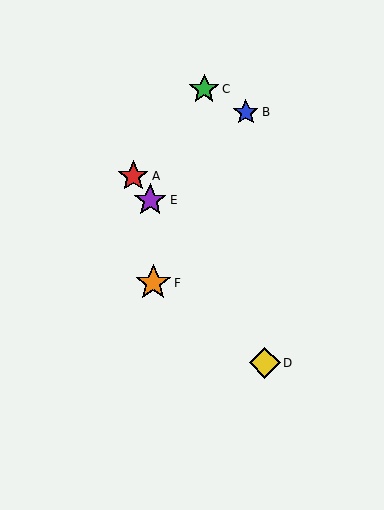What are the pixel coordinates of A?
Object A is at (133, 176).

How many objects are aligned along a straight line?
3 objects (A, D, E) are aligned along a straight line.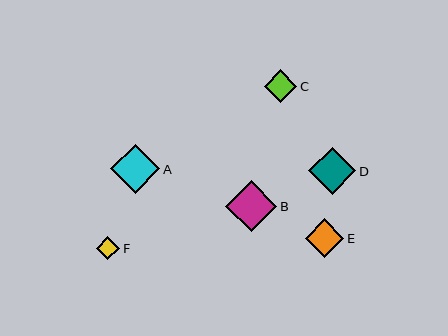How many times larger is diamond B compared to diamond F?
Diamond B is approximately 2.2 times the size of diamond F.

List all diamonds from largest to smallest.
From largest to smallest: B, A, D, E, C, F.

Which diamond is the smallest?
Diamond F is the smallest with a size of approximately 23 pixels.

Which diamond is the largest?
Diamond B is the largest with a size of approximately 51 pixels.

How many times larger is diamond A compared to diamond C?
Diamond A is approximately 1.5 times the size of diamond C.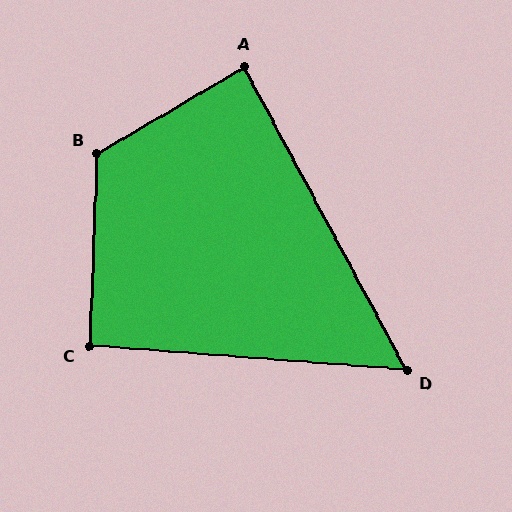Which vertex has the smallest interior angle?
D, at approximately 57 degrees.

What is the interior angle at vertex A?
Approximately 88 degrees (approximately right).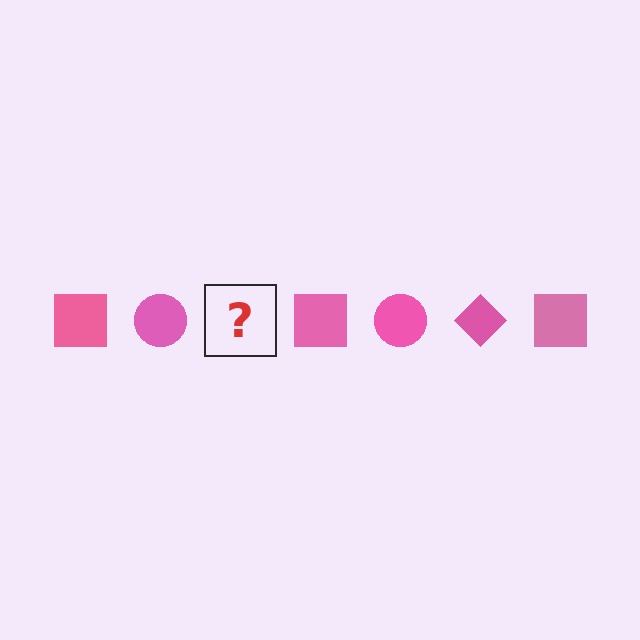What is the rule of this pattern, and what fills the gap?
The rule is that the pattern cycles through square, circle, diamond shapes in pink. The gap should be filled with a pink diamond.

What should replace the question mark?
The question mark should be replaced with a pink diamond.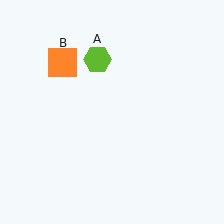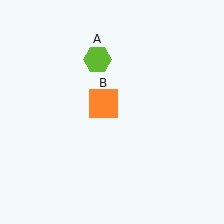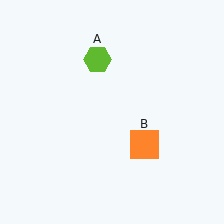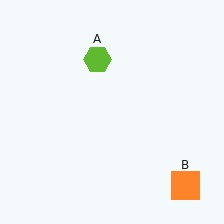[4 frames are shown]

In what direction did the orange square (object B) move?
The orange square (object B) moved down and to the right.